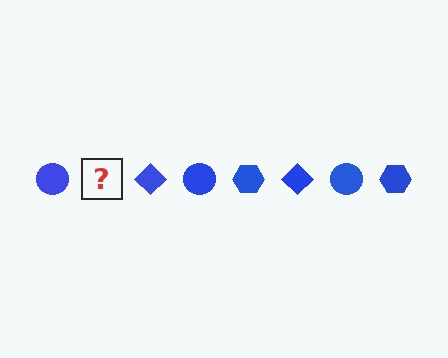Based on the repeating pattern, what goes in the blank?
The blank should be a blue hexagon.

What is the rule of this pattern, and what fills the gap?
The rule is that the pattern cycles through circle, hexagon, diamond shapes in blue. The gap should be filled with a blue hexagon.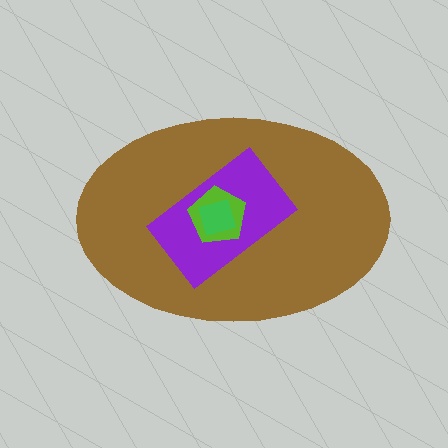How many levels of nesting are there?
4.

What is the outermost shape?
The brown ellipse.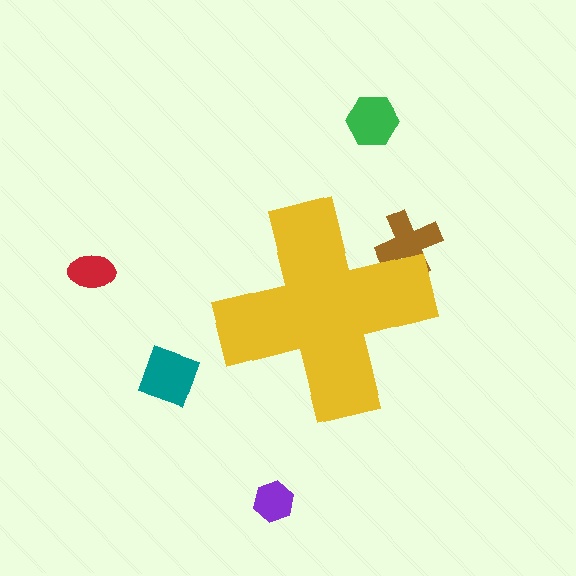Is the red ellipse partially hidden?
No, the red ellipse is fully visible.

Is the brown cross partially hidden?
Yes, the brown cross is partially hidden behind the yellow cross.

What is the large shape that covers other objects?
A yellow cross.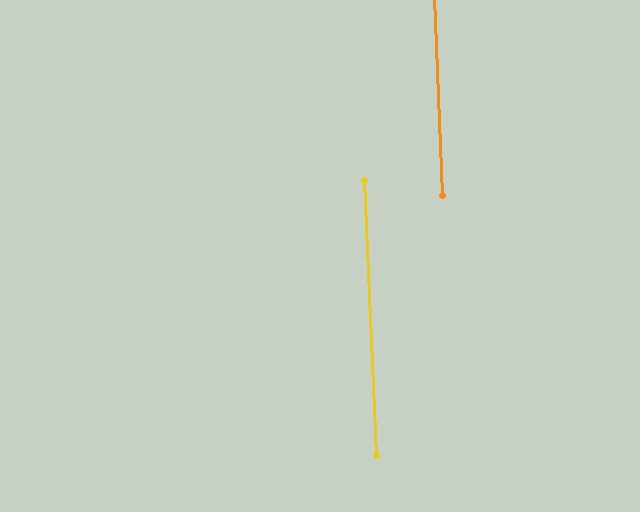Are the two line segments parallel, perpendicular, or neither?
Parallel — their directions differ by only 0.1°.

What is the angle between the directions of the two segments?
Approximately 0 degrees.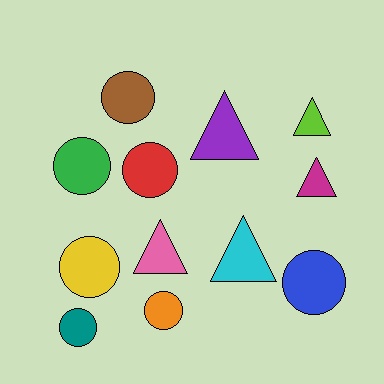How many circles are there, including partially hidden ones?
There are 7 circles.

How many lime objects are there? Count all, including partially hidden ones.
There is 1 lime object.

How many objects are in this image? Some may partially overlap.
There are 12 objects.